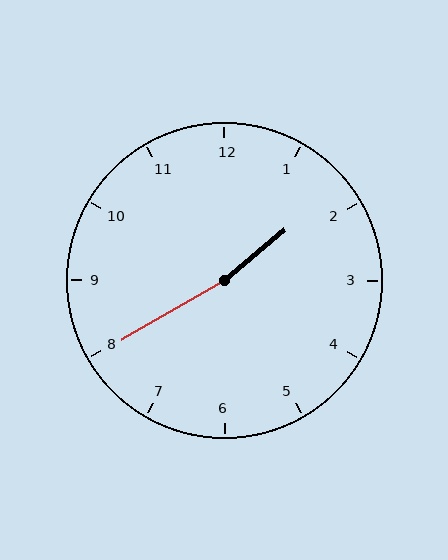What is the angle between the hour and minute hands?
Approximately 170 degrees.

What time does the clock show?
1:40.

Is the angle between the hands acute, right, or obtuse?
It is obtuse.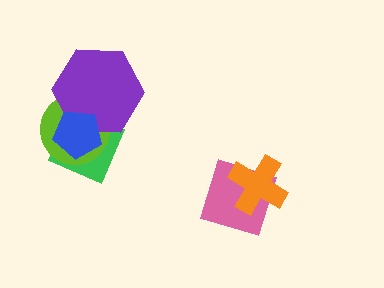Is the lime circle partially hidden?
Yes, it is partially covered by another shape.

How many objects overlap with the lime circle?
3 objects overlap with the lime circle.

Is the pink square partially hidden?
Yes, it is partially covered by another shape.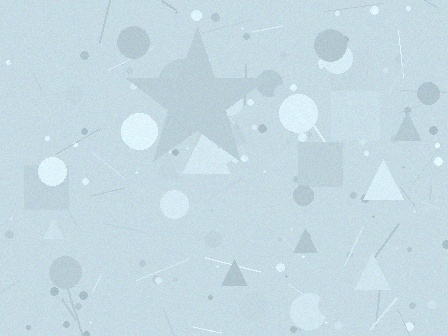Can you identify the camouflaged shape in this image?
The camouflaged shape is a star.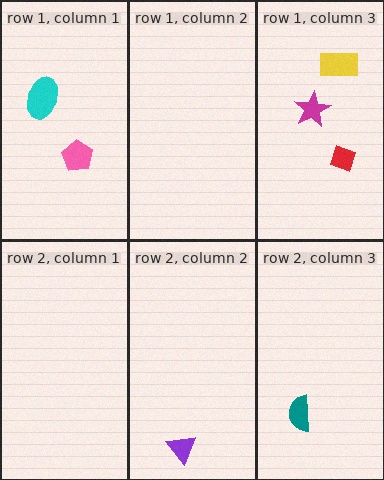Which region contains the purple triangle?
The row 2, column 2 region.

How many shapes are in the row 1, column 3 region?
3.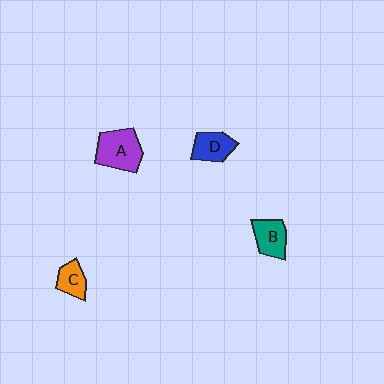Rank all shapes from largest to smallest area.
From largest to smallest: A (purple), D (blue), B (teal), C (orange).